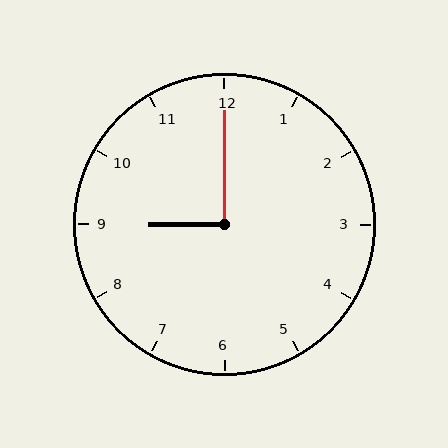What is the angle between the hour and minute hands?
Approximately 90 degrees.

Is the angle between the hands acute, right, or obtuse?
It is right.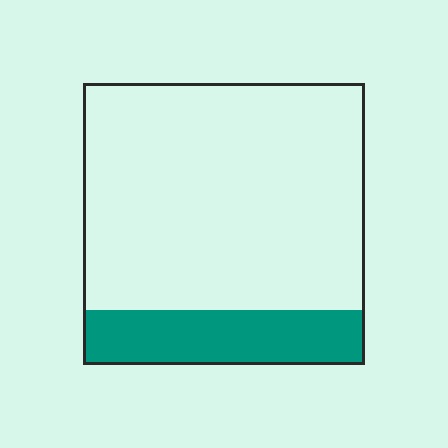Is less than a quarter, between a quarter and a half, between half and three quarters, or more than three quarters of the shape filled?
Less than a quarter.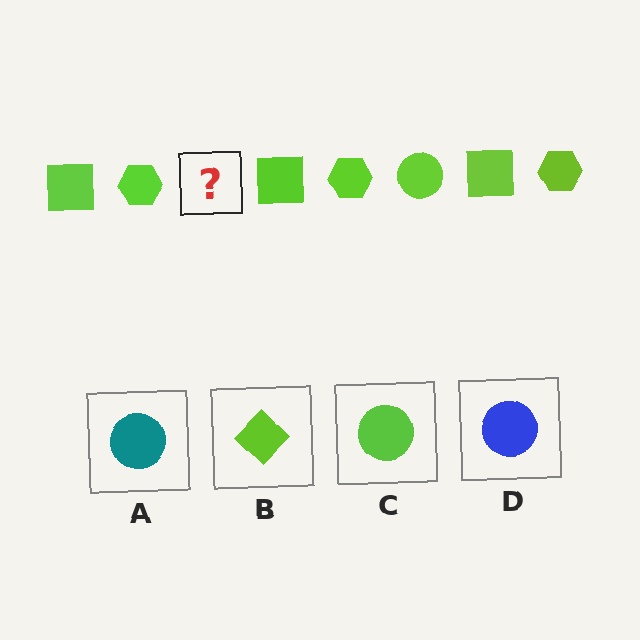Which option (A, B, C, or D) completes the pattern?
C.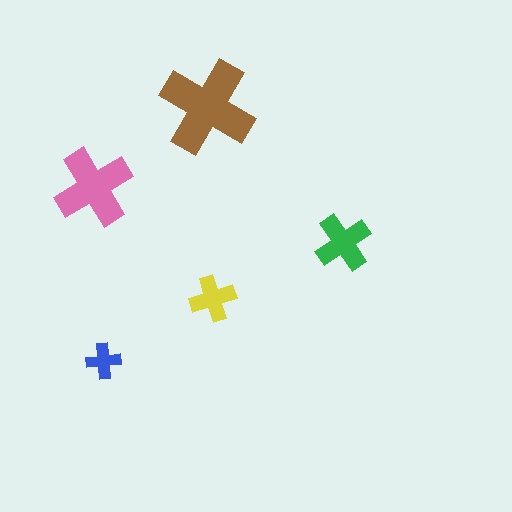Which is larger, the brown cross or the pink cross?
The brown one.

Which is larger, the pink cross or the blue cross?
The pink one.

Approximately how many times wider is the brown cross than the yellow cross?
About 2 times wider.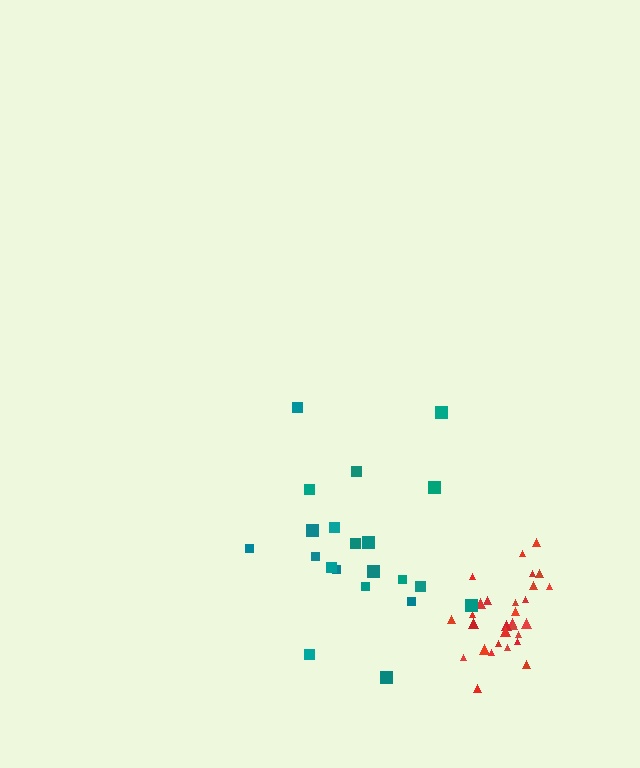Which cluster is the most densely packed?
Red.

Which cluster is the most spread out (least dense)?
Teal.